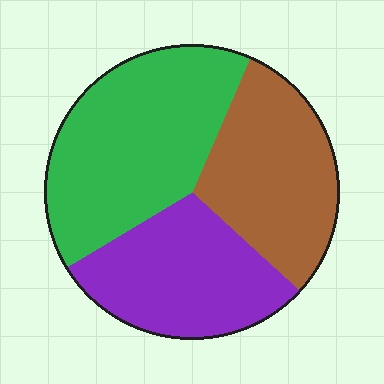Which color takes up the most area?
Green, at roughly 40%.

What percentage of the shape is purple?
Purple takes up about one third (1/3) of the shape.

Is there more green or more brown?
Green.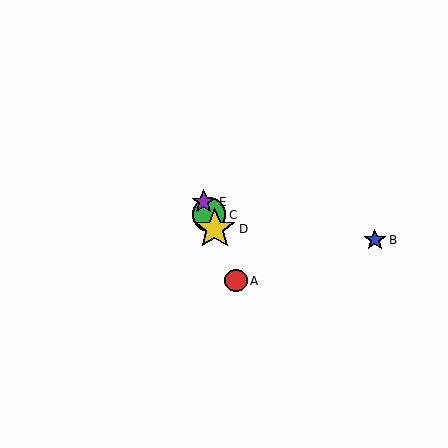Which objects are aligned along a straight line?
Objects A, C, D, E are aligned along a straight line.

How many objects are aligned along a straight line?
4 objects (A, C, D, E) are aligned along a straight line.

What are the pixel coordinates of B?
Object B is at (375, 240).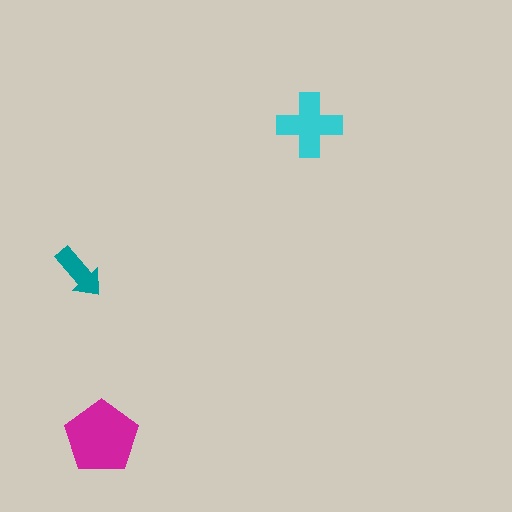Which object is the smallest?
The teal arrow.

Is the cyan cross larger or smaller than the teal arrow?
Larger.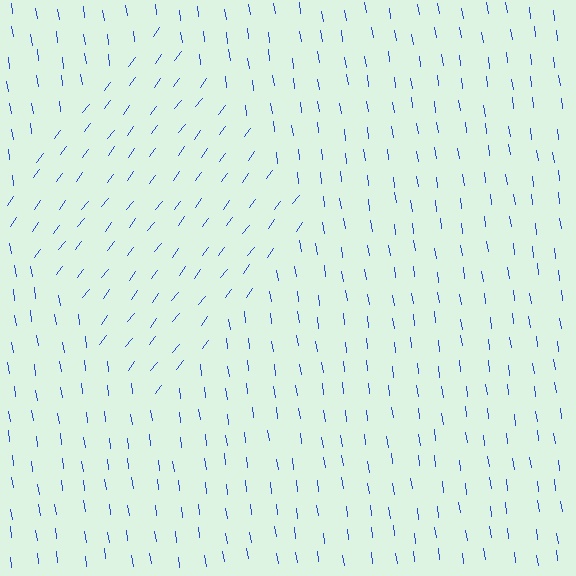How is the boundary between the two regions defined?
The boundary is defined purely by a change in line orientation (approximately 45 degrees difference). All lines are the same color and thickness.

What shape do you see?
I see a diamond.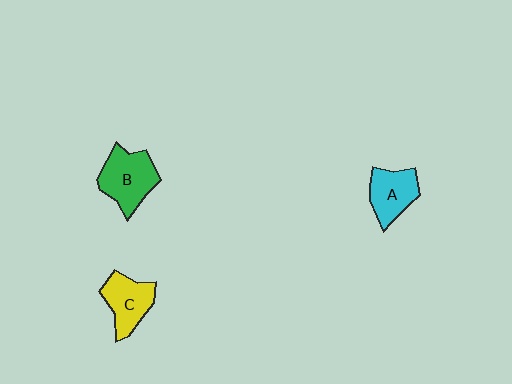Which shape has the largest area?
Shape B (green).